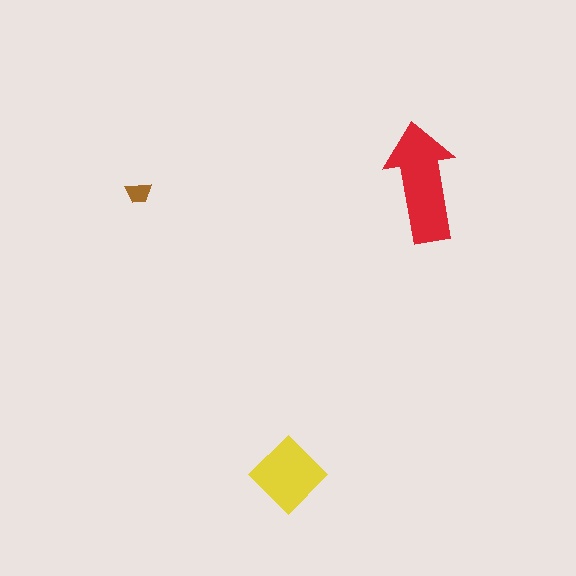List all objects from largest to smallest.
The red arrow, the yellow diamond, the brown trapezoid.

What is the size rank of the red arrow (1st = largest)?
1st.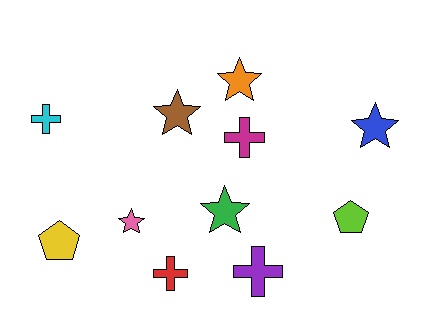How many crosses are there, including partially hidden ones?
There are 4 crosses.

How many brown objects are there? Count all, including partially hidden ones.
There is 1 brown object.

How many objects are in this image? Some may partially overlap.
There are 11 objects.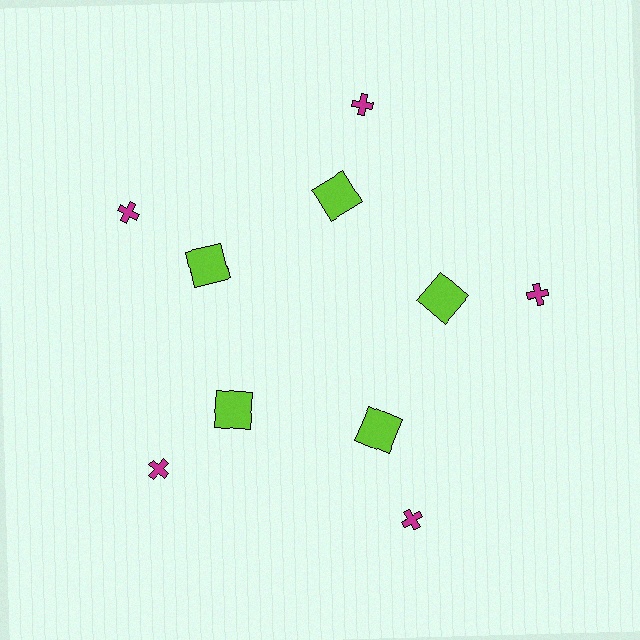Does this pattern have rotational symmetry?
Yes, this pattern has 5-fold rotational symmetry. It looks the same after rotating 72 degrees around the center.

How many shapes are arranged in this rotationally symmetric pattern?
There are 10 shapes, arranged in 5 groups of 2.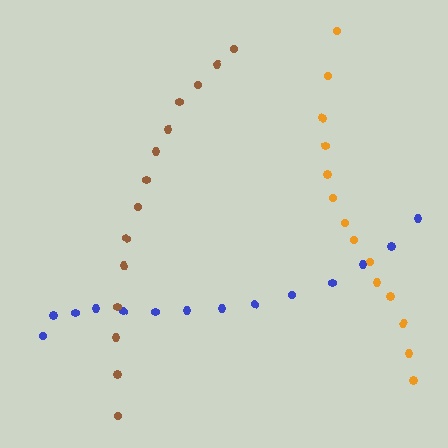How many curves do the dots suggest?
There are 3 distinct paths.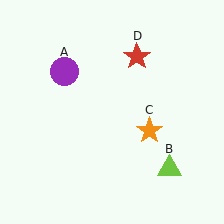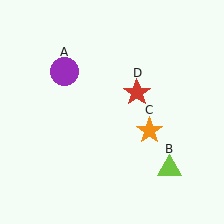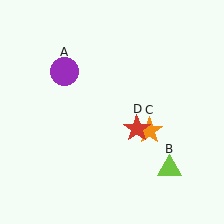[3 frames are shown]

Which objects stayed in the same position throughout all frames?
Purple circle (object A) and lime triangle (object B) and orange star (object C) remained stationary.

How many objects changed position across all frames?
1 object changed position: red star (object D).